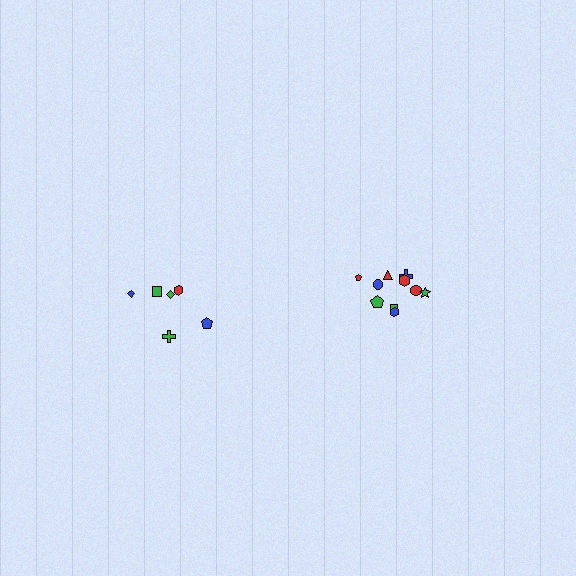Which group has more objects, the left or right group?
The right group.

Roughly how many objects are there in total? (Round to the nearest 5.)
Roughly 15 objects in total.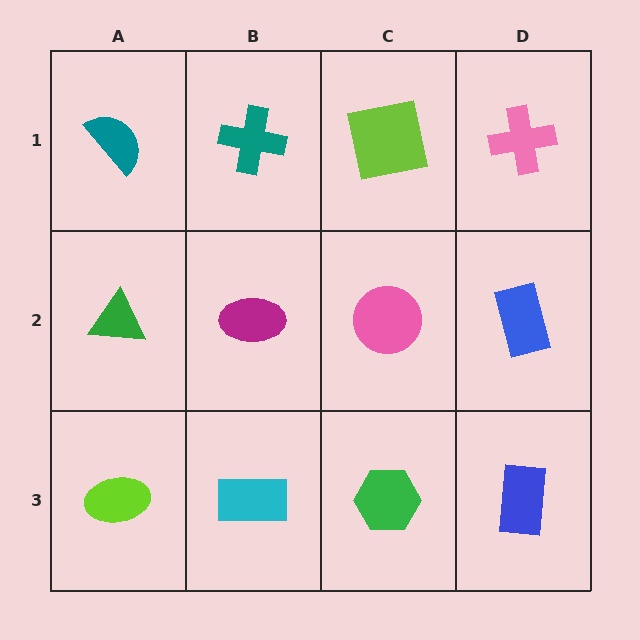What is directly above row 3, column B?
A magenta ellipse.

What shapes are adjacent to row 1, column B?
A magenta ellipse (row 2, column B), a teal semicircle (row 1, column A), a lime square (row 1, column C).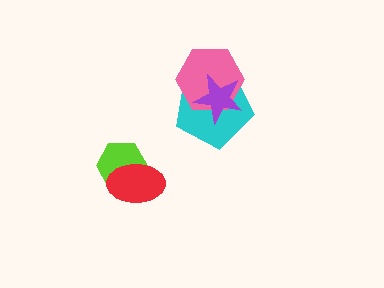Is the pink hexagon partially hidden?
Yes, it is partially covered by another shape.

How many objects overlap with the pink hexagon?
2 objects overlap with the pink hexagon.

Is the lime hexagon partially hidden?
Yes, it is partially covered by another shape.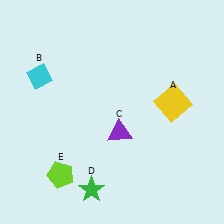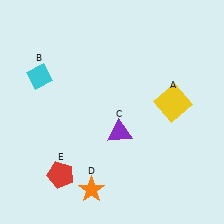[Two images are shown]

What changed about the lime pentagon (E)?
In Image 1, E is lime. In Image 2, it changed to red.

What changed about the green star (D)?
In Image 1, D is green. In Image 2, it changed to orange.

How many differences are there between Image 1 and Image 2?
There are 2 differences between the two images.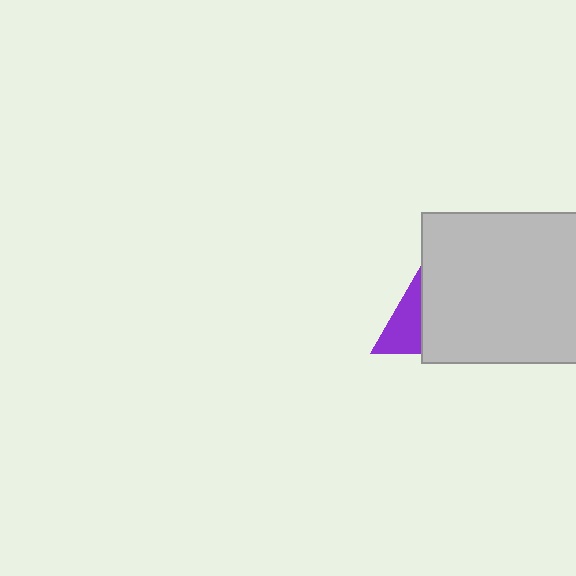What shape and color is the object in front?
The object in front is a light gray rectangle.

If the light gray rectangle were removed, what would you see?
You would see the complete purple triangle.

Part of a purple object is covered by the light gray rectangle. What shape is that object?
It is a triangle.